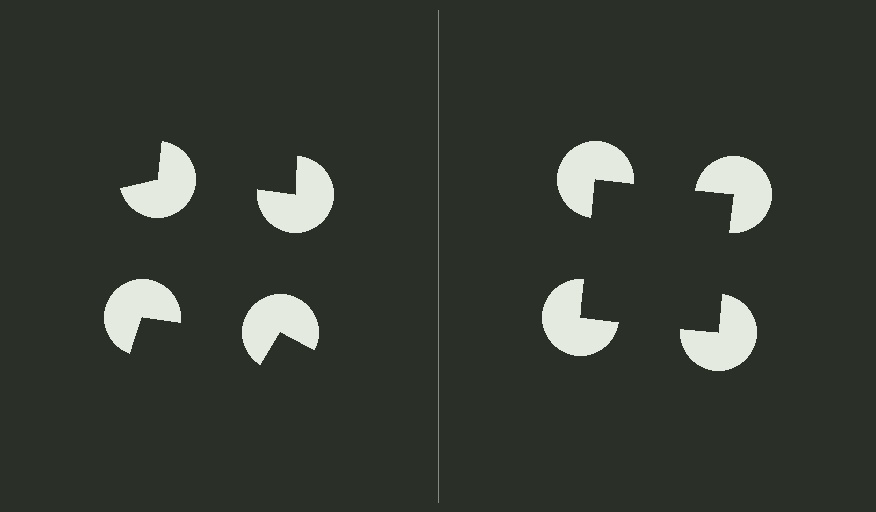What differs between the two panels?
The pac-man discs are positioned identically on both sides; only the wedge orientations differ. On the right they align to a square; on the left they are misaligned.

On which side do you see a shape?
An illusory square appears on the right side. On the left side the wedge cuts are rotated, so no coherent shape forms.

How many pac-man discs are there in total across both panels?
8 — 4 on each side.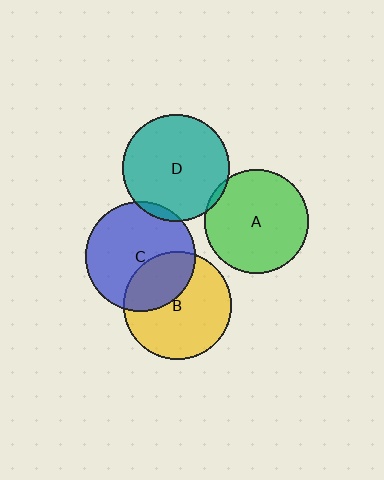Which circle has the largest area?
Circle C (blue).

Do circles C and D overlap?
Yes.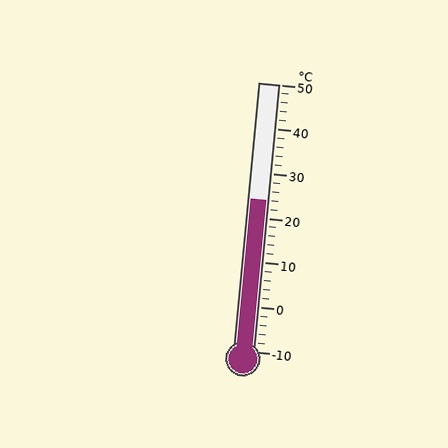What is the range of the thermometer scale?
The thermometer scale ranges from -10°C to 50°C.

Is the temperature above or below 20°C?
The temperature is above 20°C.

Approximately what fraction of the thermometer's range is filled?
The thermometer is filled to approximately 55% of its range.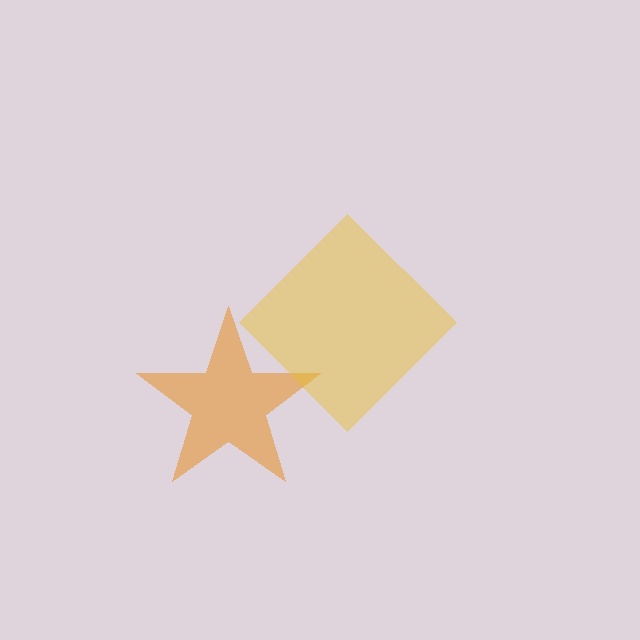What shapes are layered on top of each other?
The layered shapes are: an orange star, a yellow diamond.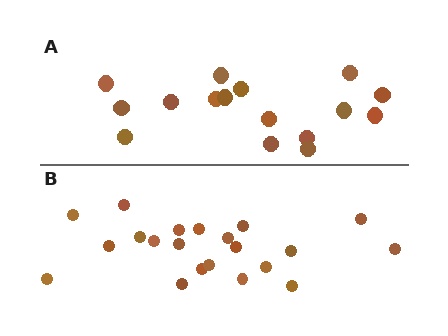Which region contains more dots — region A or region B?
Region B (the bottom region) has more dots.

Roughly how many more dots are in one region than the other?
Region B has about 5 more dots than region A.